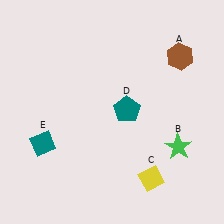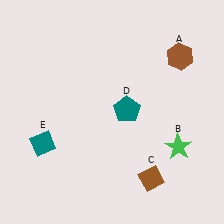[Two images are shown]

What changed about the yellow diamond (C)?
In Image 1, C is yellow. In Image 2, it changed to brown.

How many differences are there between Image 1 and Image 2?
There is 1 difference between the two images.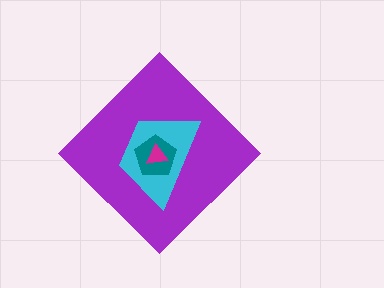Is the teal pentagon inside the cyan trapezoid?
Yes.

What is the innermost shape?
The magenta triangle.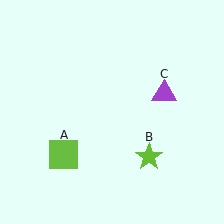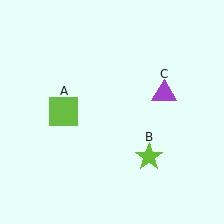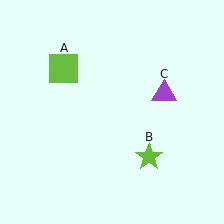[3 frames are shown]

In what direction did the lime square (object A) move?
The lime square (object A) moved up.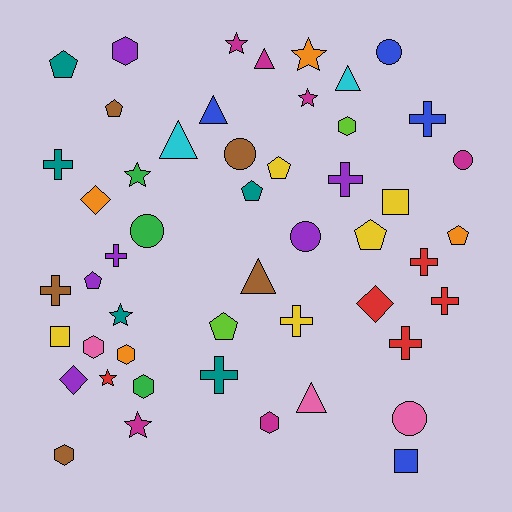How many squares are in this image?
There are 3 squares.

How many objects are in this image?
There are 50 objects.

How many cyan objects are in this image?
There are 2 cyan objects.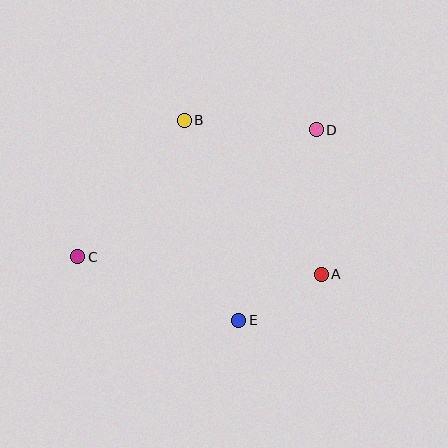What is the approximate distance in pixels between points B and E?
The distance between B and E is approximately 207 pixels.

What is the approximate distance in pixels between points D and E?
The distance between D and E is approximately 205 pixels.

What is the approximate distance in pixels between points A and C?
The distance between A and C is approximately 244 pixels.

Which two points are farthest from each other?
Points C and D are farthest from each other.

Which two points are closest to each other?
Points A and E are closest to each other.